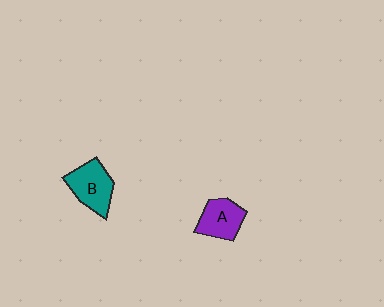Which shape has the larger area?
Shape B (teal).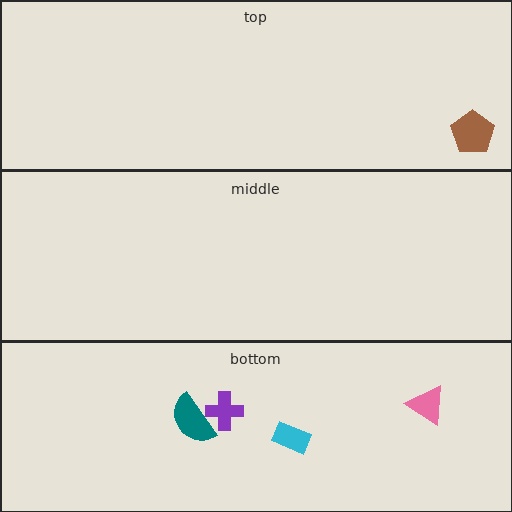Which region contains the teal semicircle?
The bottom region.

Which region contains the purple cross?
The bottom region.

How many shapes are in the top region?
1.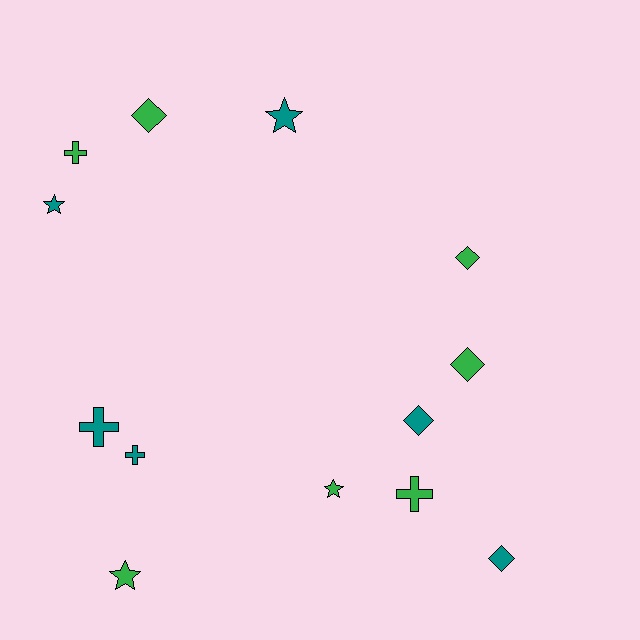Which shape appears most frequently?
Diamond, with 5 objects.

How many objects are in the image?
There are 13 objects.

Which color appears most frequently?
Green, with 7 objects.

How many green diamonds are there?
There are 3 green diamonds.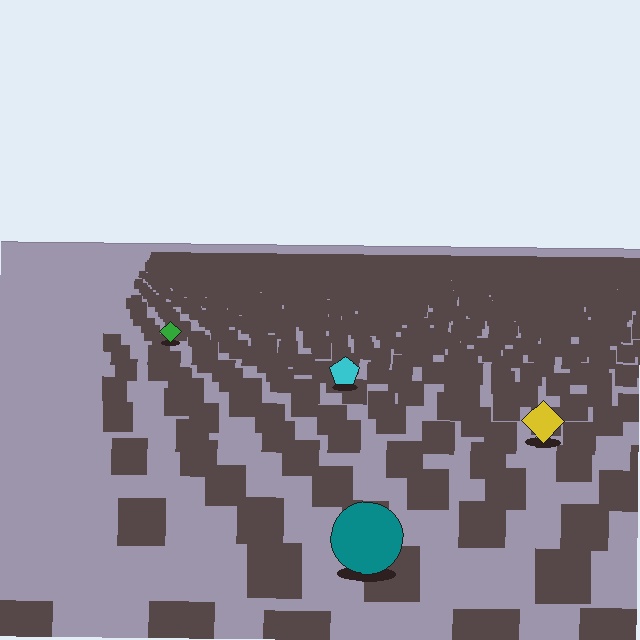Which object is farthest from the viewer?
The green diamond is farthest from the viewer. It appears smaller and the ground texture around it is denser.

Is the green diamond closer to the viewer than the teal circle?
No. The teal circle is closer — you can tell from the texture gradient: the ground texture is coarser near it.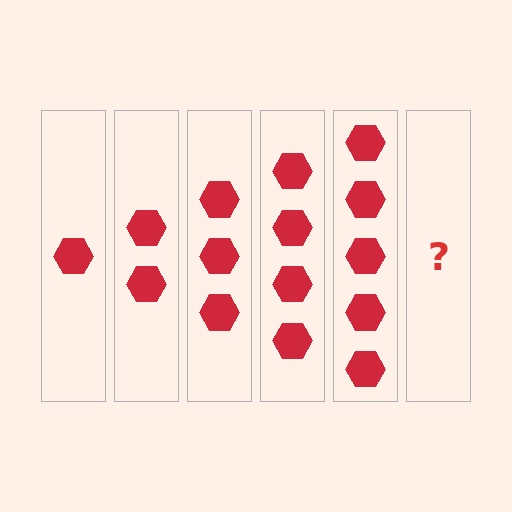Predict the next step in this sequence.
The next step is 6 hexagons.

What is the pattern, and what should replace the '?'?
The pattern is that each step adds one more hexagon. The '?' should be 6 hexagons.